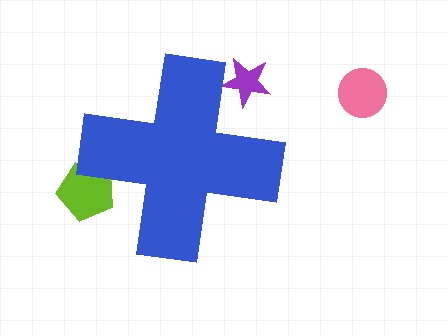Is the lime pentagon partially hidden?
Yes, the lime pentagon is partially hidden behind the blue cross.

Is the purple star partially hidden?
Yes, the purple star is partially hidden behind the blue cross.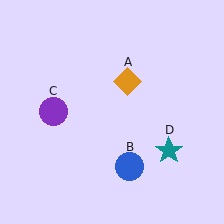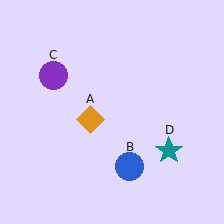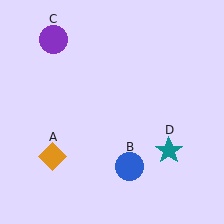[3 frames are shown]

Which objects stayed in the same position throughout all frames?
Blue circle (object B) and teal star (object D) remained stationary.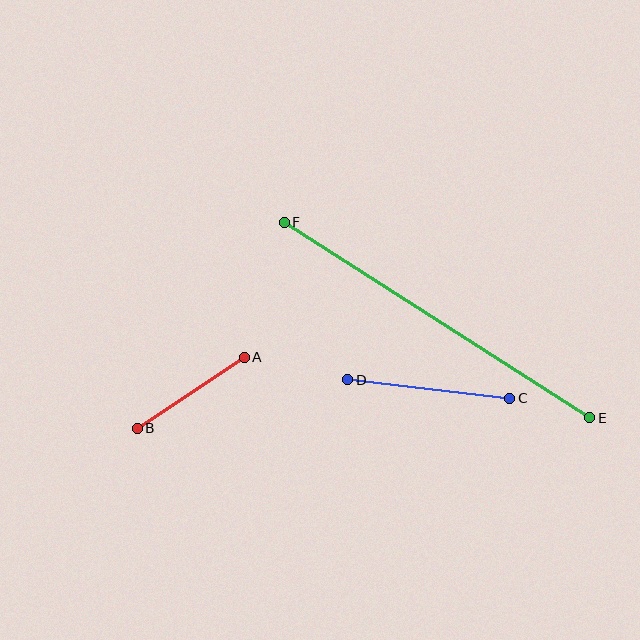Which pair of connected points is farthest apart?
Points E and F are farthest apart.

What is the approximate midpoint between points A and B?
The midpoint is at approximately (191, 393) pixels.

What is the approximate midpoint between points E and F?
The midpoint is at approximately (437, 320) pixels.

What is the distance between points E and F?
The distance is approximately 363 pixels.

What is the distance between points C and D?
The distance is approximately 163 pixels.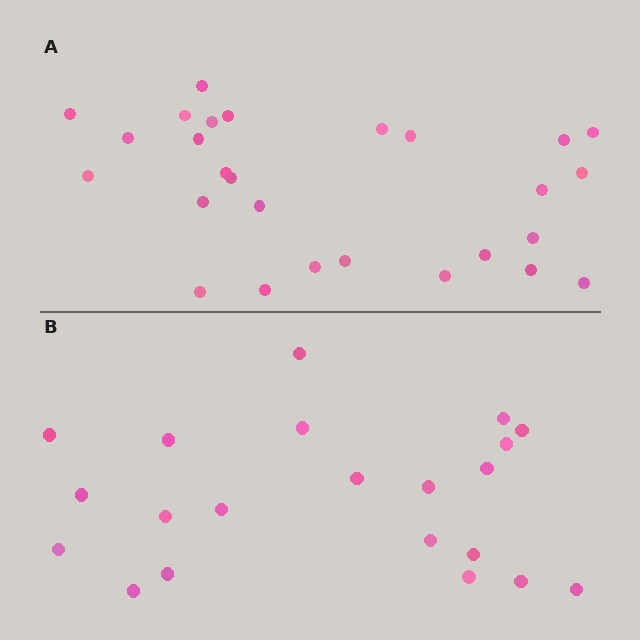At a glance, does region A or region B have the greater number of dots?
Region A (the top region) has more dots.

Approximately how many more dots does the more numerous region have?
Region A has about 6 more dots than region B.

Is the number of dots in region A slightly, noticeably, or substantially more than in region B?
Region A has noticeably more, but not dramatically so. The ratio is roughly 1.3 to 1.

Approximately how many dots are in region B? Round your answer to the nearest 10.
About 20 dots. (The exact count is 21, which rounds to 20.)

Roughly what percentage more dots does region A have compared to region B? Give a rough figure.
About 30% more.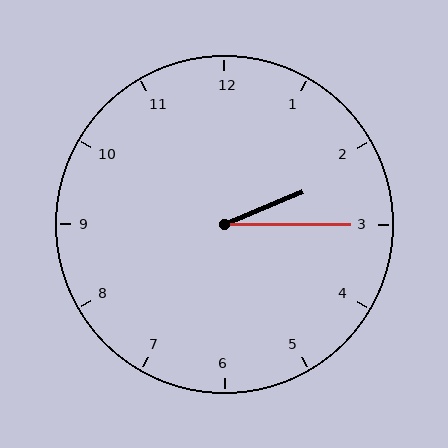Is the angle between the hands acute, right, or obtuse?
It is acute.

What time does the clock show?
2:15.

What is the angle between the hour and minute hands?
Approximately 22 degrees.